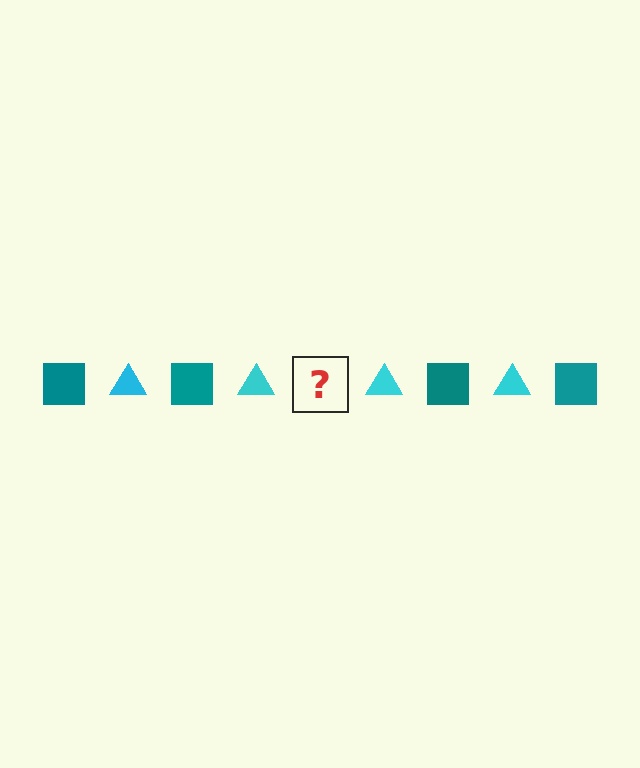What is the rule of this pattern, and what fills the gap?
The rule is that the pattern alternates between teal square and cyan triangle. The gap should be filled with a teal square.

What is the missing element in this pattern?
The missing element is a teal square.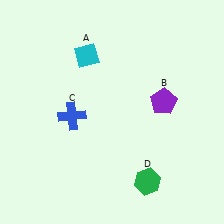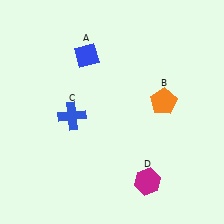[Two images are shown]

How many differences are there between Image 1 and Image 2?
There are 3 differences between the two images.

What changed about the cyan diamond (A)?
In Image 1, A is cyan. In Image 2, it changed to blue.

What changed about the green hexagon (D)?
In Image 1, D is green. In Image 2, it changed to magenta.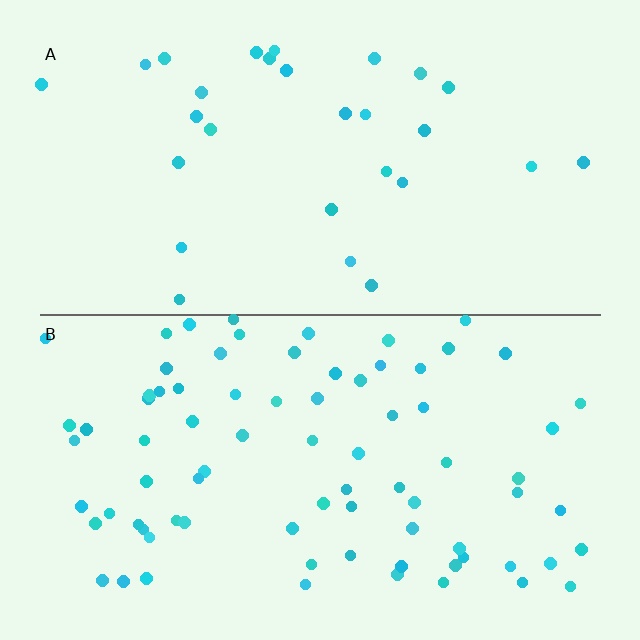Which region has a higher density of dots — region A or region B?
B (the bottom).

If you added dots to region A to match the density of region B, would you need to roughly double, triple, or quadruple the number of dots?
Approximately triple.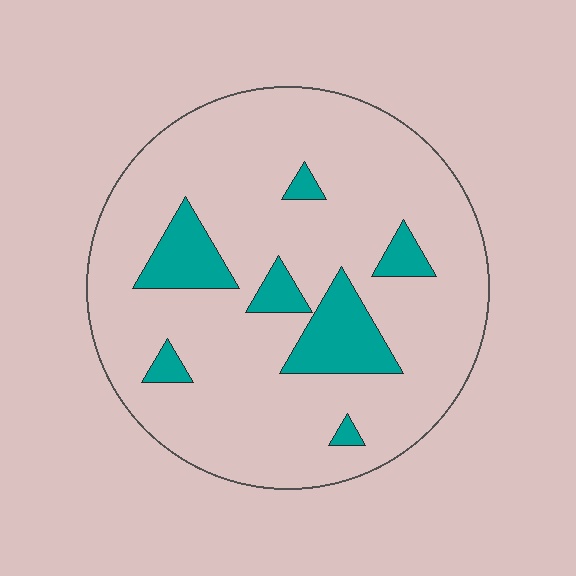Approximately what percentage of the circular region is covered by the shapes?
Approximately 15%.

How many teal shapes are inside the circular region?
7.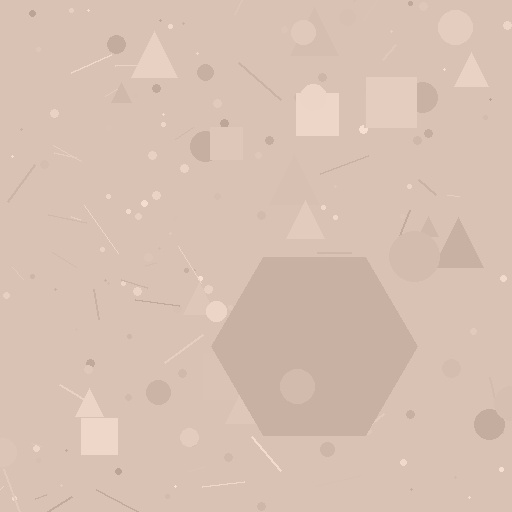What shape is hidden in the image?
A hexagon is hidden in the image.